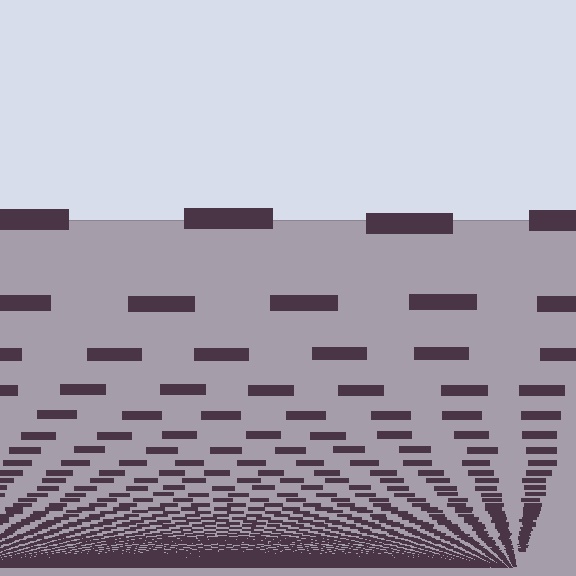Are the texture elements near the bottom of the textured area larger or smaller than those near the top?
Smaller. The gradient is inverted — elements near the bottom are smaller and denser.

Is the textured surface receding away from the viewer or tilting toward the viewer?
The surface appears to tilt toward the viewer. Texture elements get larger and sparser toward the top.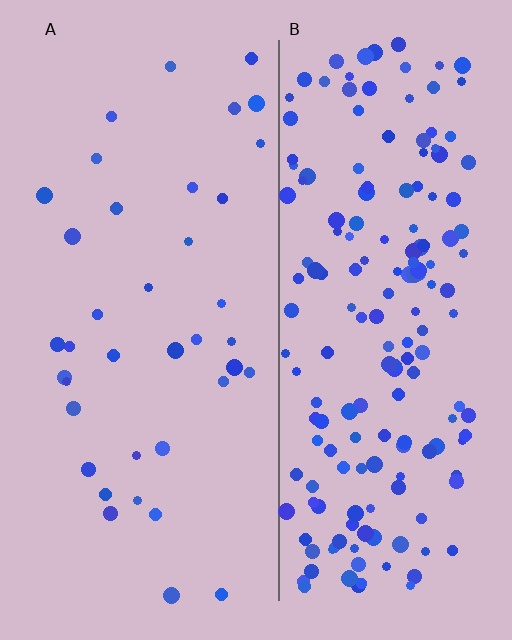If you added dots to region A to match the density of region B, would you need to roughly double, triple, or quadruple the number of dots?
Approximately quadruple.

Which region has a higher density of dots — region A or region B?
B (the right).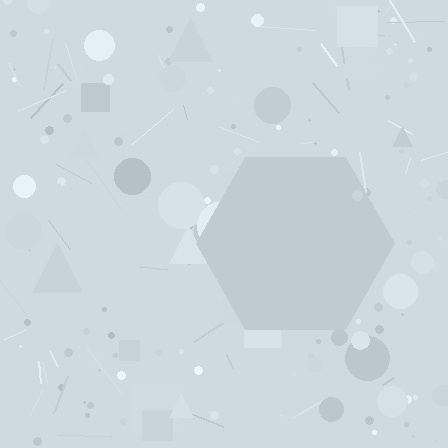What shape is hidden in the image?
A hexagon is hidden in the image.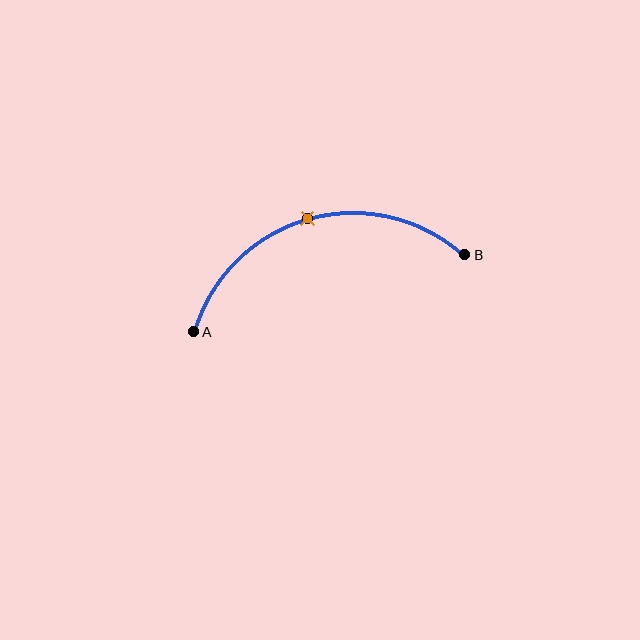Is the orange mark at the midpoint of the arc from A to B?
Yes. The orange mark lies on the arc at equal arc-length from both A and B — it is the arc midpoint.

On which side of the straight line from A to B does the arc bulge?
The arc bulges above the straight line connecting A and B.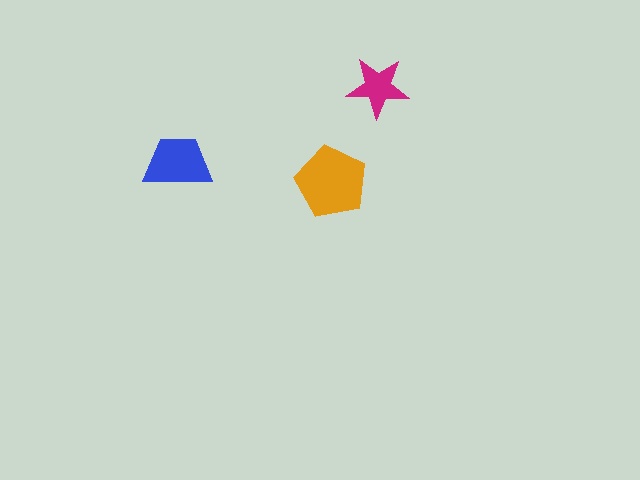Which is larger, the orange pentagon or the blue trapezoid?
The orange pentagon.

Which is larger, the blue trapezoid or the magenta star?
The blue trapezoid.